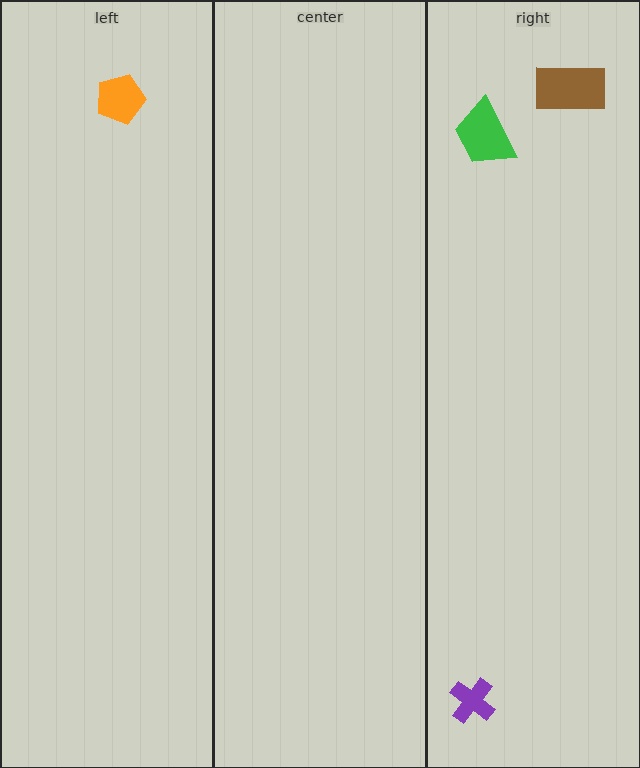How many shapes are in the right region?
3.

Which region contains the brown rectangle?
The right region.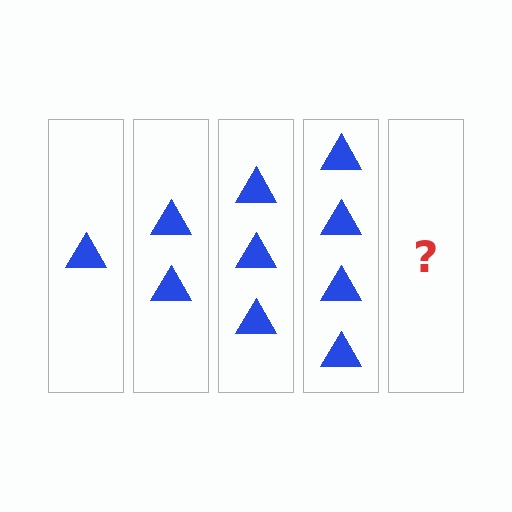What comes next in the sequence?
The next element should be 5 triangles.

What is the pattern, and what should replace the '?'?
The pattern is that each step adds one more triangle. The '?' should be 5 triangles.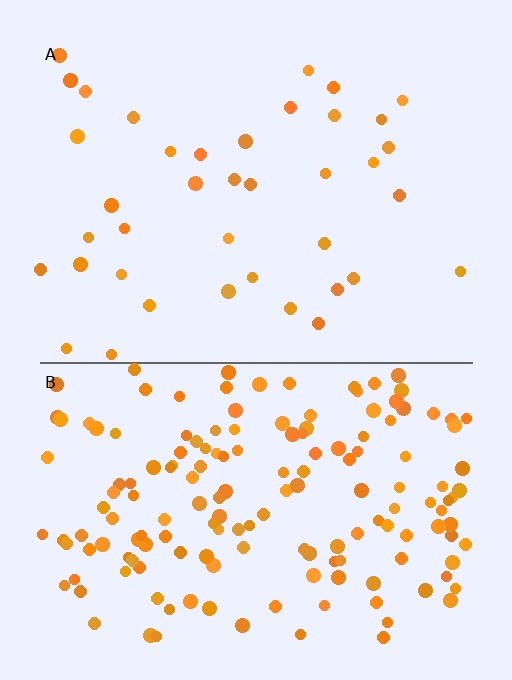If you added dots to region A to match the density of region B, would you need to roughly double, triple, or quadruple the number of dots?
Approximately quadruple.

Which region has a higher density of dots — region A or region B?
B (the bottom).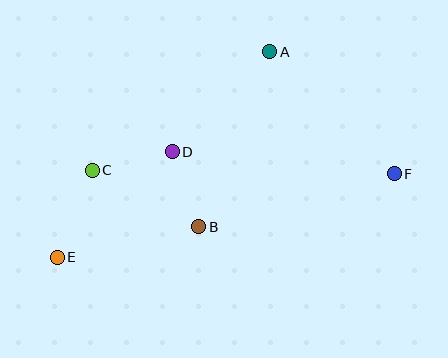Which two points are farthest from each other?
Points E and F are farthest from each other.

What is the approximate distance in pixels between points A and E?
The distance between A and E is approximately 295 pixels.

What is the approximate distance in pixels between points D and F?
The distance between D and F is approximately 223 pixels.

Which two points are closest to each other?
Points B and D are closest to each other.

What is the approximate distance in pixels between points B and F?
The distance between B and F is approximately 202 pixels.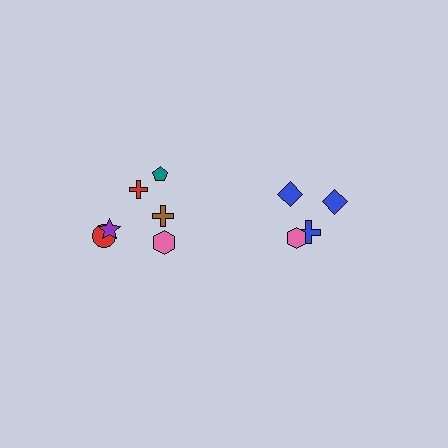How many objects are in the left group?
There are 6 objects.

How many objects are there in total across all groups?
There are 10 objects.